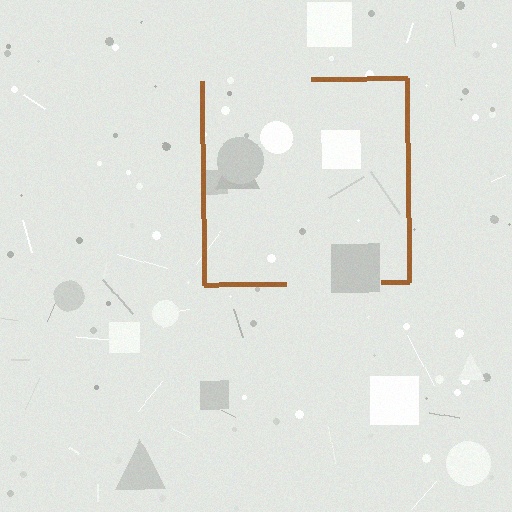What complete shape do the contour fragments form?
The contour fragments form a square.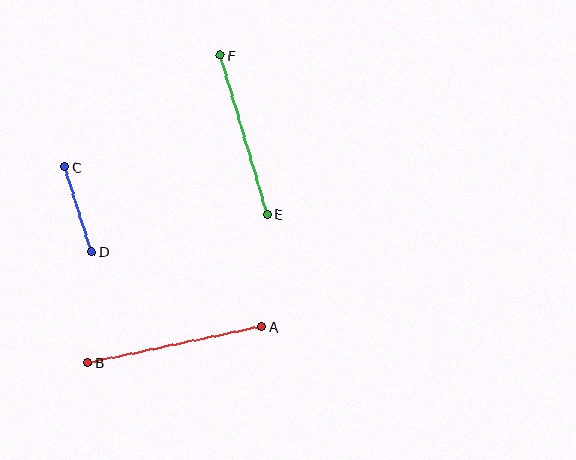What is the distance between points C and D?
The distance is approximately 89 pixels.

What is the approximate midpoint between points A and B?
The midpoint is at approximately (175, 345) pixels.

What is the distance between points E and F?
The distance is approximately 166 pixels.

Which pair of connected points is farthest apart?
Points A and B are farthest apart.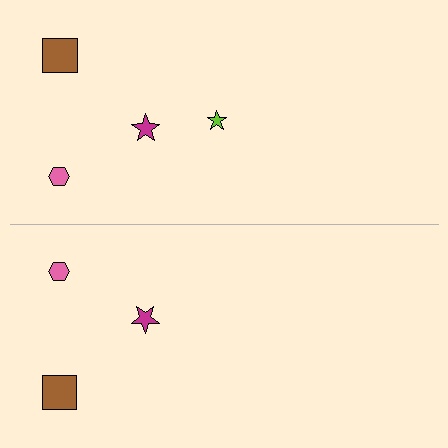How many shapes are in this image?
There are 7 shapes in this image.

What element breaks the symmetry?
A lime star is missing from the bottom side.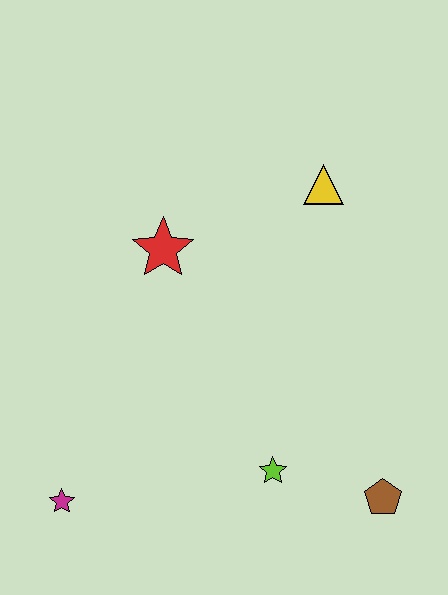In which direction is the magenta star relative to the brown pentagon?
The magenta star is to the left of the brown pentagon.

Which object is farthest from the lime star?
The yellow triangle is farthest from the lime star.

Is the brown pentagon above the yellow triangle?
No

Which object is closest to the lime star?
The brown pentagon is closest to the lime star.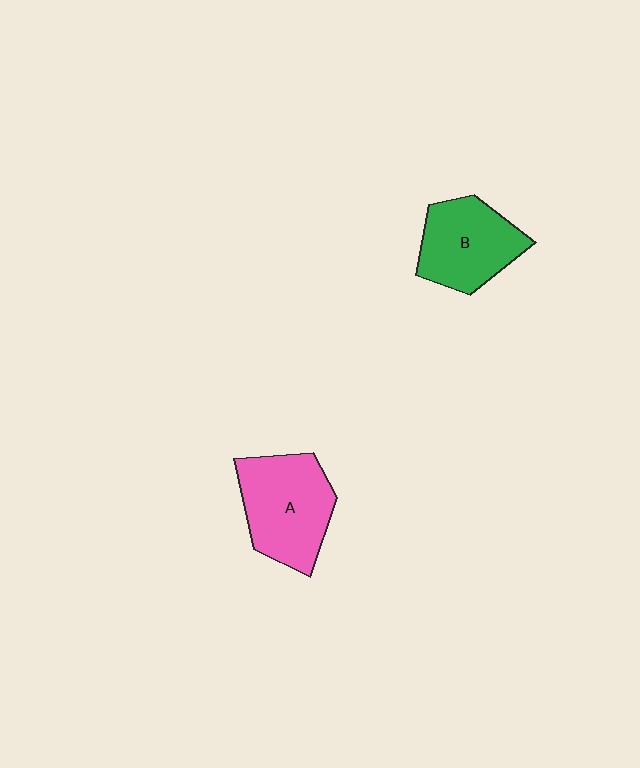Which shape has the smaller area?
Shape B (green).